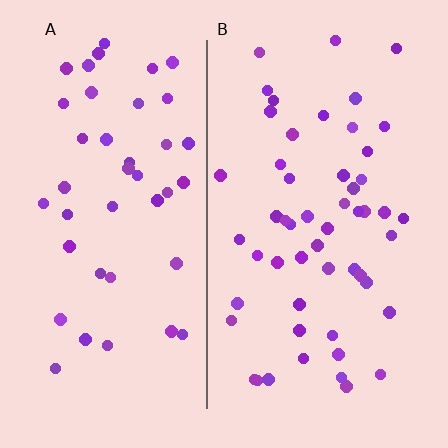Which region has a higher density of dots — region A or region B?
B (the right).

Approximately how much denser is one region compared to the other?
Approximately 1.3× — region B over region A.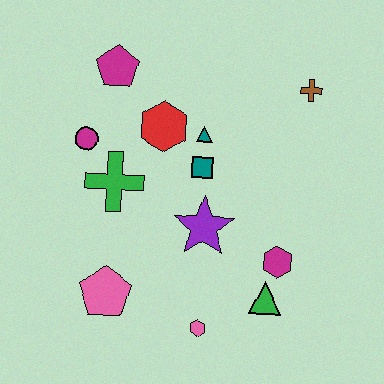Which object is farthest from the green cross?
The brown cross is farthest from the green cross.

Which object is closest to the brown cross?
The teal triangle is closest to the brown cross.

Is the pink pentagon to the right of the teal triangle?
No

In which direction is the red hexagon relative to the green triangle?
The red hexagon is above the green triangle.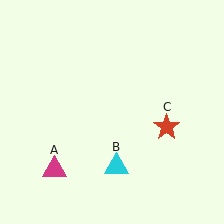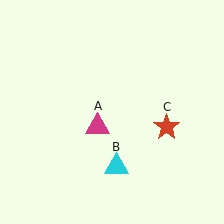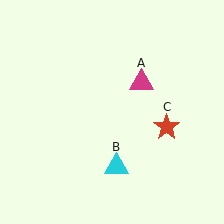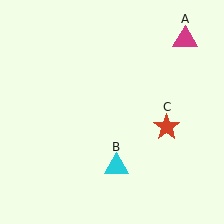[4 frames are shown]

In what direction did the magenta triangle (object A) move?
The magenta triangle (object A) moved up and to the right.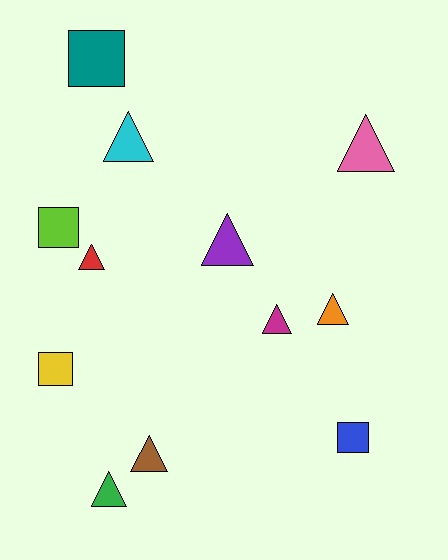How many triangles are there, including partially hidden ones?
There are 8 triangles.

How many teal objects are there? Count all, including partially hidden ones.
There is 1 teal object.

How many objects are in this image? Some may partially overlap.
There are 12 objects.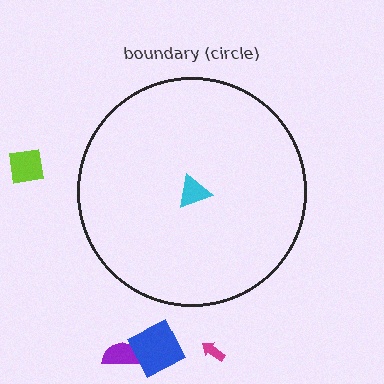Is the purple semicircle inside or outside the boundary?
Outside.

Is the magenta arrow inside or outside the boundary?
Outside.